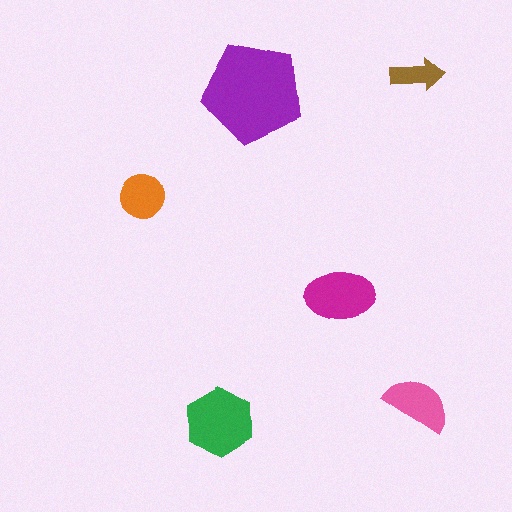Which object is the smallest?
The brown arrow.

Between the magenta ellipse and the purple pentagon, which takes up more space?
The purple pentagon.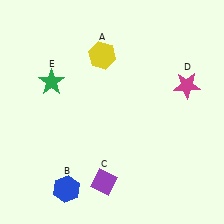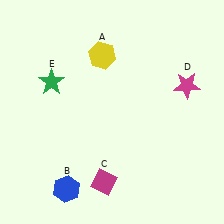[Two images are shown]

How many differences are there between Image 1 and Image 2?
There is 1 difference between the two images.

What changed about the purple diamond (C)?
In Image 1, C is purple. In Image 2, it changed to magenta.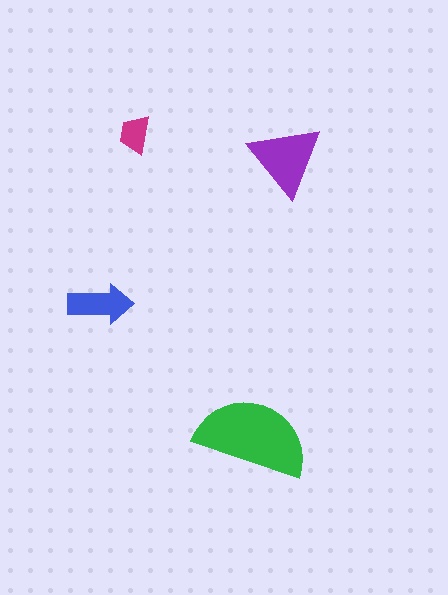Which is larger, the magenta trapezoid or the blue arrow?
The blue arrow.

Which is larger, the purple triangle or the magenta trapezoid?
The purple triangle.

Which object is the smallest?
The magenta trapezoid.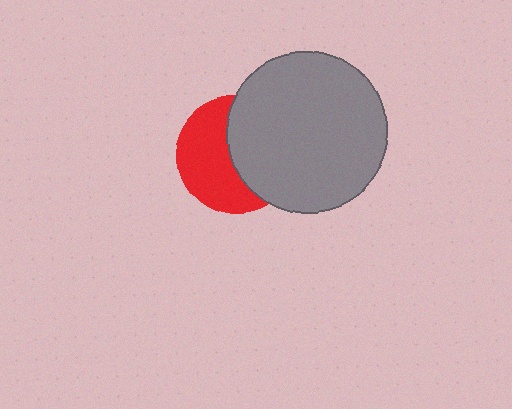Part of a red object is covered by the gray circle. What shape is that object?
It is a circle.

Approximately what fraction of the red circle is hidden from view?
Roughly 49% of the red circle is hidden behind the gray circle.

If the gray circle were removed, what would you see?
You would see the complete red circle.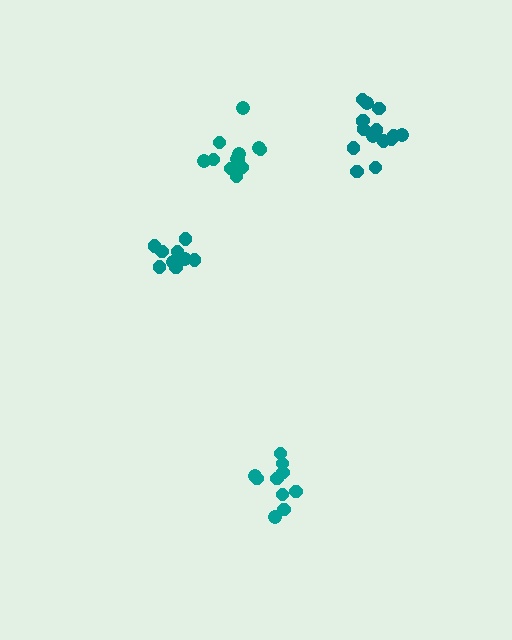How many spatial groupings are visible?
There are 4 spatial groupings.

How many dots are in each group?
Group 1: 15 dots, Group 2: 12 dots, Group 3: 10 dots, Group 4: 9 dots (46 total).